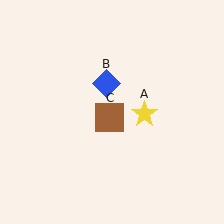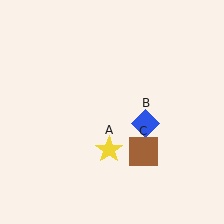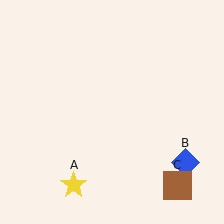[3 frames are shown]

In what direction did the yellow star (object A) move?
The yellow star (object A) moved down and to the left.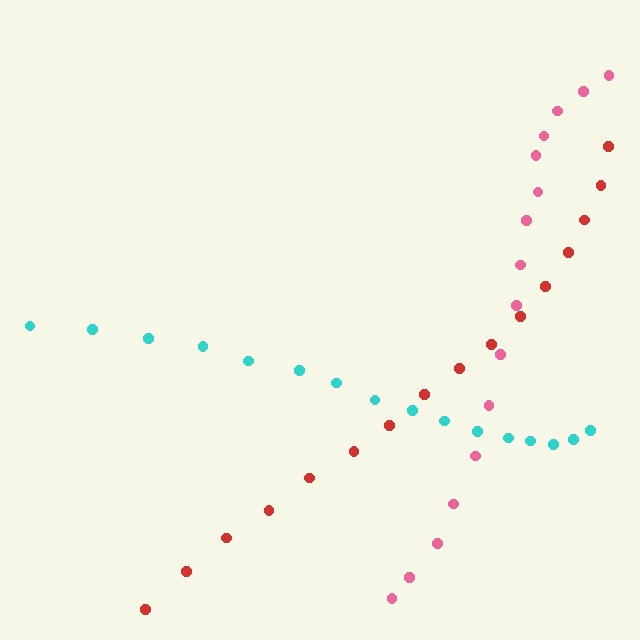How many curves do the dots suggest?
There are 3 distinct paths.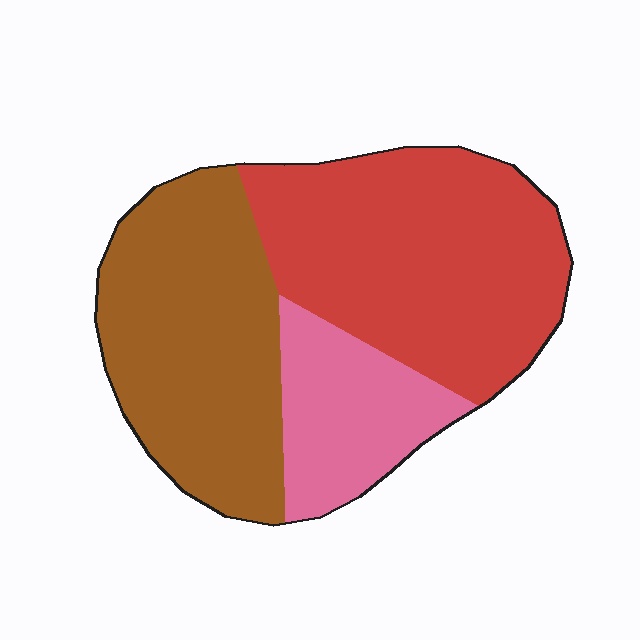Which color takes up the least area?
Pink, at roughly 20%.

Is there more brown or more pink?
Brown.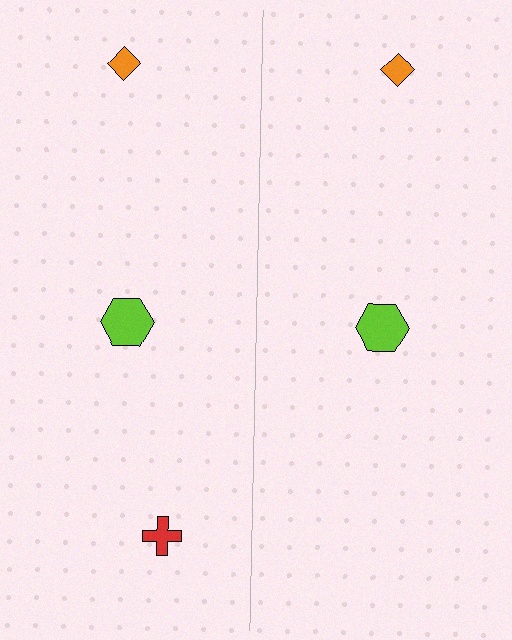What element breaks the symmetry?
A red cross is missing from the right side.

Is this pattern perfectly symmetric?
No, the pattern is not perfectly symmetric. A red cross is missing from the right side.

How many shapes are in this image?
There are 5 shapes in this image.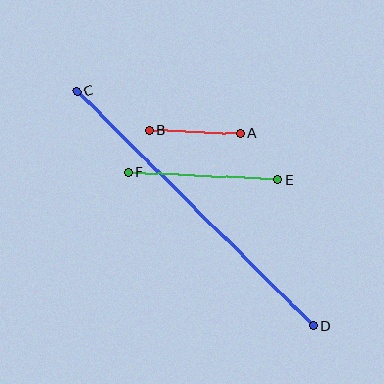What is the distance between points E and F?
The distance is approximately 150 pixels.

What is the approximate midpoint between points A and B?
The midpoint is at approximately (195, 132) pixels.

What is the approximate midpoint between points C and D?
The midpoint is at approximately (195, 208) pixels.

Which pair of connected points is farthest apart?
Points C and D are farthest apart.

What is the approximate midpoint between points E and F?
The midpoint is at approximately (203, 176) pixels.